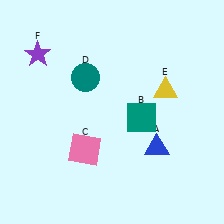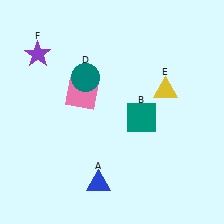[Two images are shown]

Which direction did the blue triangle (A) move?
The blue triangle (A) moved left.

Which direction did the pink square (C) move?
The pink square (C) moved up.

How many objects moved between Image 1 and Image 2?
2 objects moved between the two images.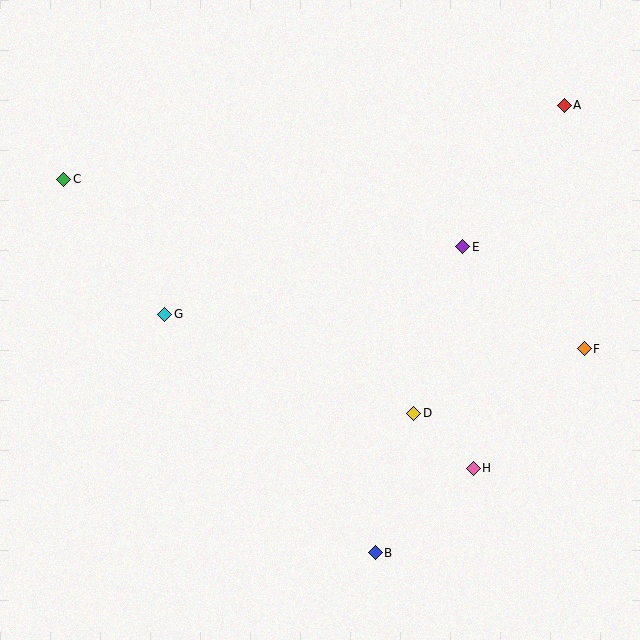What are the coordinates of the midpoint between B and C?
The midpoint between B and C is at (220, 366).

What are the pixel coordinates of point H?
Point H is at (473, 468).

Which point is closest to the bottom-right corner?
Point H is closest to the bottom-right corner.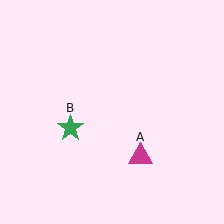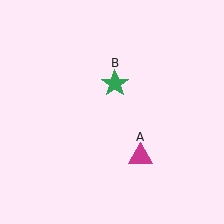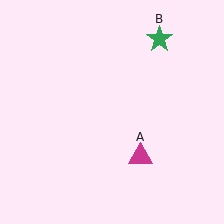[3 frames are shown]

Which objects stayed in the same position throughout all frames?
Magenta triangle (object A) remained stationary.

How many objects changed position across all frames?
1 object changed position: green star (object B).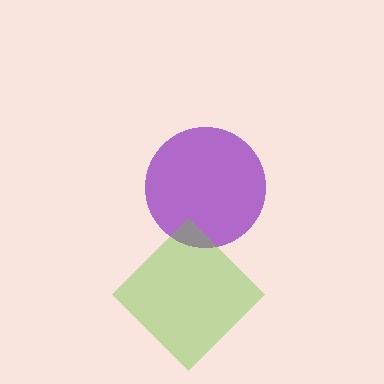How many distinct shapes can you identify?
There are 2 distinct shapes: a purple circle, a lime diamond.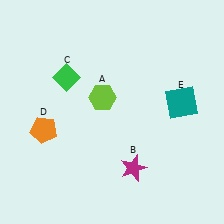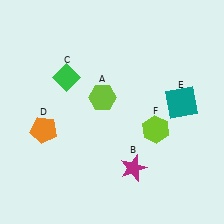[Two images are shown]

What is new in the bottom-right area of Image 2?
A lime hexagon (F) was added in the bottom-right area of Image 2.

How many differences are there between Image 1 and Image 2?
There is 1 difference between the two images.